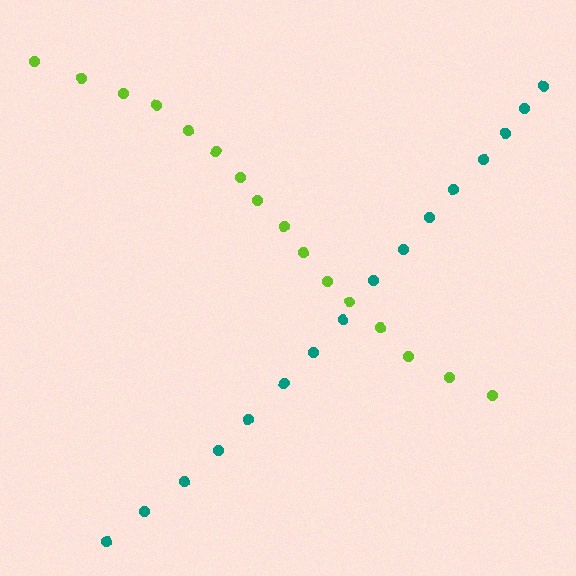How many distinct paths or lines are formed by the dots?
There are 2 distinct paths.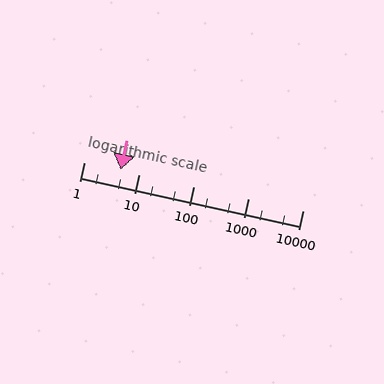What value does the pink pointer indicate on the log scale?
The pointer indicates approximately 4.7.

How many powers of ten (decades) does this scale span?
The scale spans 4 decades, from 1 to 10000.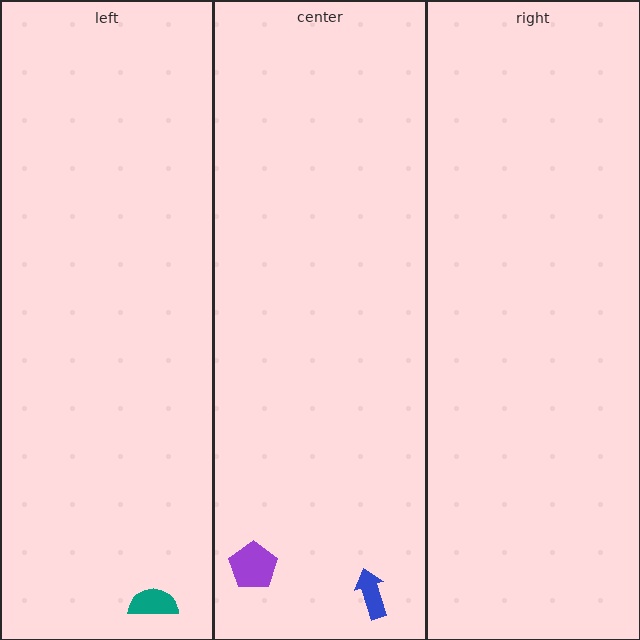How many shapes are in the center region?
2.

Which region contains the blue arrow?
The center region.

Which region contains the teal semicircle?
The left region.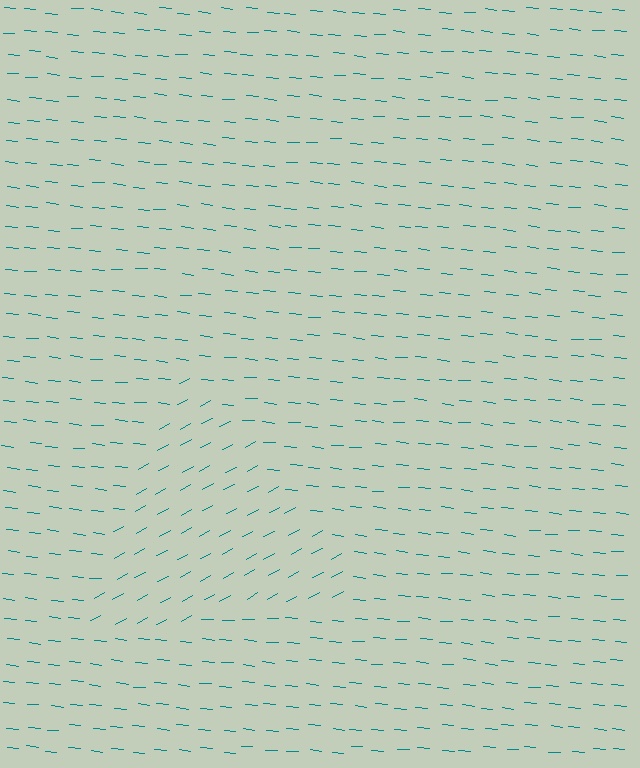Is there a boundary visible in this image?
Yes, there is a texture boundary formed by a change in line orientation.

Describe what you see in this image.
The image is filled with small teal line segments. A triangle region in the image has lines oriented differently from the surrounding lines, creating a visible texture boundary.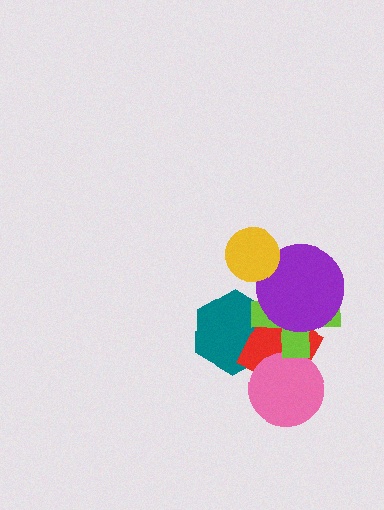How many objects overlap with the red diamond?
4 objects overlap with the red diamond.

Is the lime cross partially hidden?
Yes, it is partially covered by another shape.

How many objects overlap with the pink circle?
1 object overlaps with the pink circle.